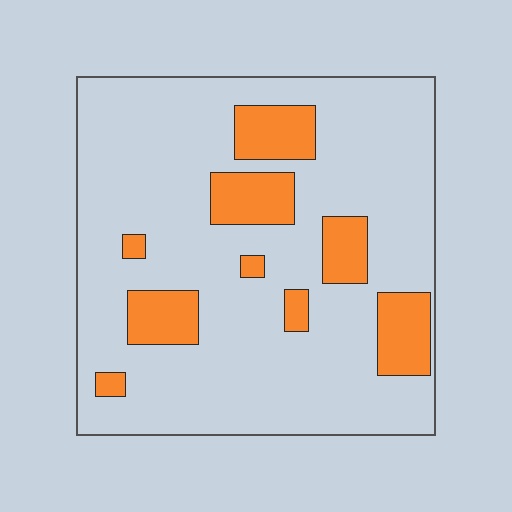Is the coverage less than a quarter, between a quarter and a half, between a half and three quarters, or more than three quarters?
Less than a quarter.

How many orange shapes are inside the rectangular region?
9.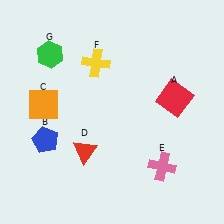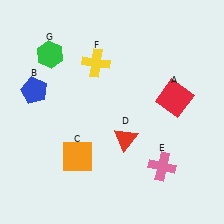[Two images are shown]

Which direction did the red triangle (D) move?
The red triangle (D) moved right.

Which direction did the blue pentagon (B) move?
The blue pentagon (B) moved up.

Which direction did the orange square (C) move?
The orange square (C) moved down.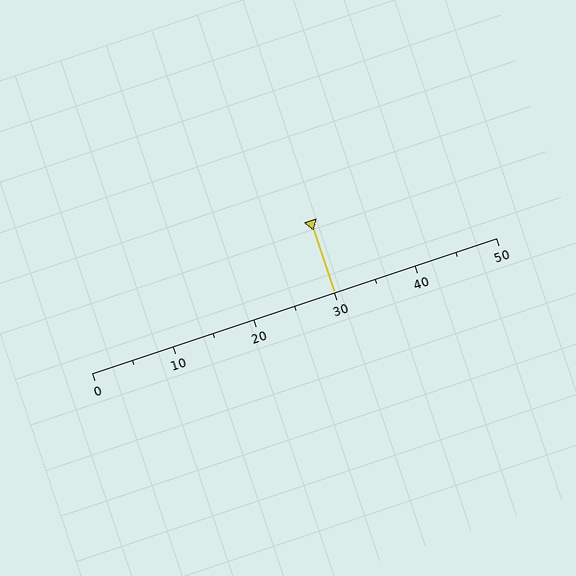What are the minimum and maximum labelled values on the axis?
The axis runs from 0 to 50.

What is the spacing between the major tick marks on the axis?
The major ticks are spaced 10 apart.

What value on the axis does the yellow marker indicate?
The marker indicates approximately 30.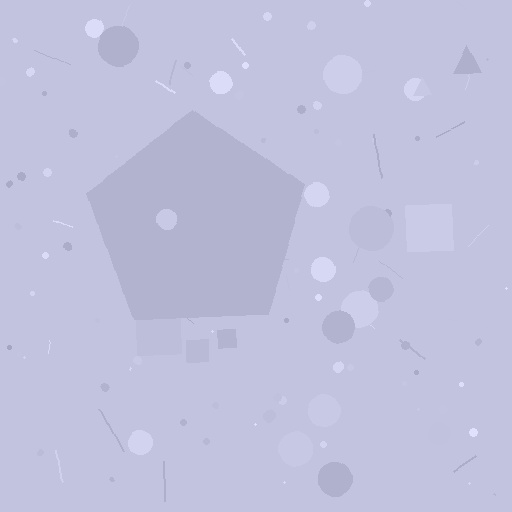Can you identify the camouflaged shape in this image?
The camouflaged shape is a pentagon.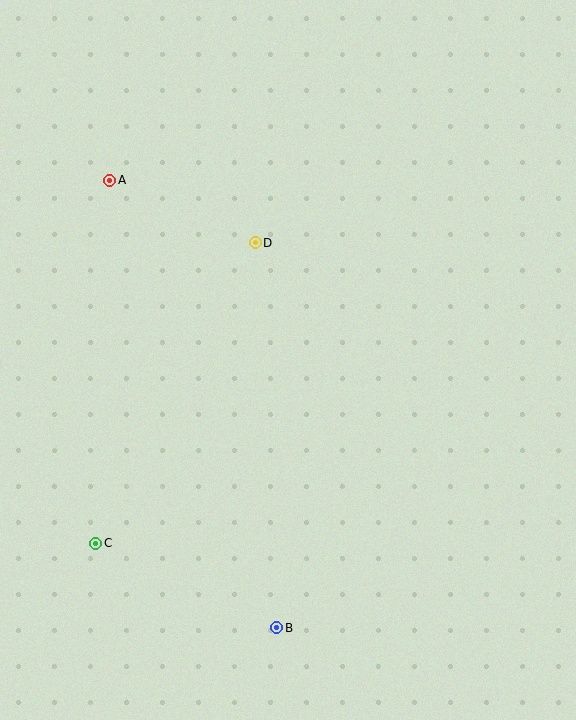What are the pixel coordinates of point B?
Point B is at (276, 628).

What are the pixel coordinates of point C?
Point C is at (96, 543).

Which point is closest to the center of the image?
Point D at (255, 243) is closest to the center.